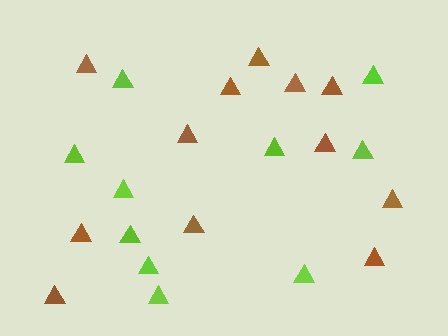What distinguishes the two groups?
There are 2 groups: one group of lime triangles (10) and one group of brown triangles (12).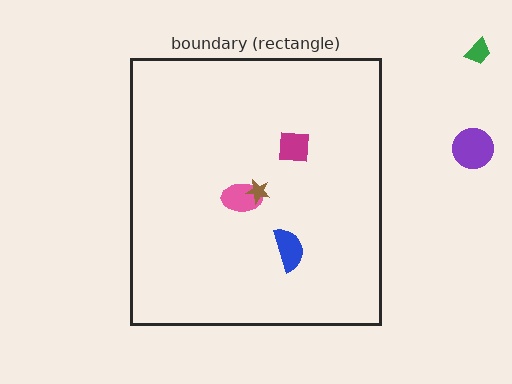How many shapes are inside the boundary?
4 inside, 2 outside.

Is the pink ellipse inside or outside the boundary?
Inside.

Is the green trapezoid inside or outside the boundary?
Outside.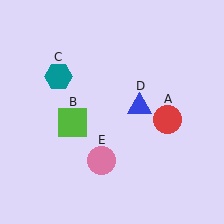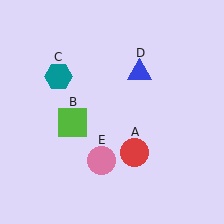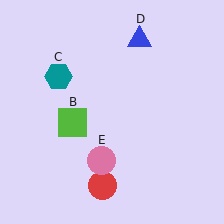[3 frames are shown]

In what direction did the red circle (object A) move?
The red circle (object A) moved down and to the left.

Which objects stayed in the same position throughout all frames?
Lime square (object B) and teal hexagon (object C) and pink circle (object E) remained stationary.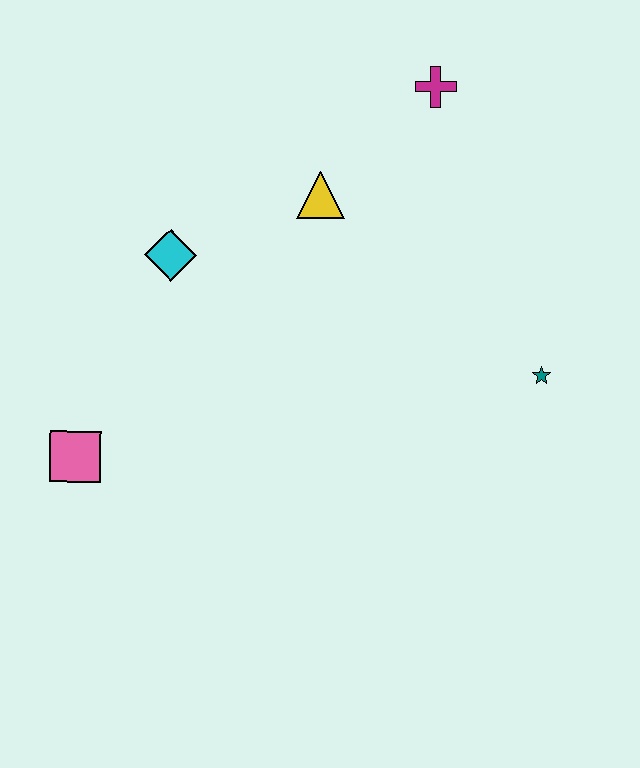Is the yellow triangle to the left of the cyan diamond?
No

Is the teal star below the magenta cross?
Yes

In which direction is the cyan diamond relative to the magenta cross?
The cyan diamond is to the left of the magenta cross.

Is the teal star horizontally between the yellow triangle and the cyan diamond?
No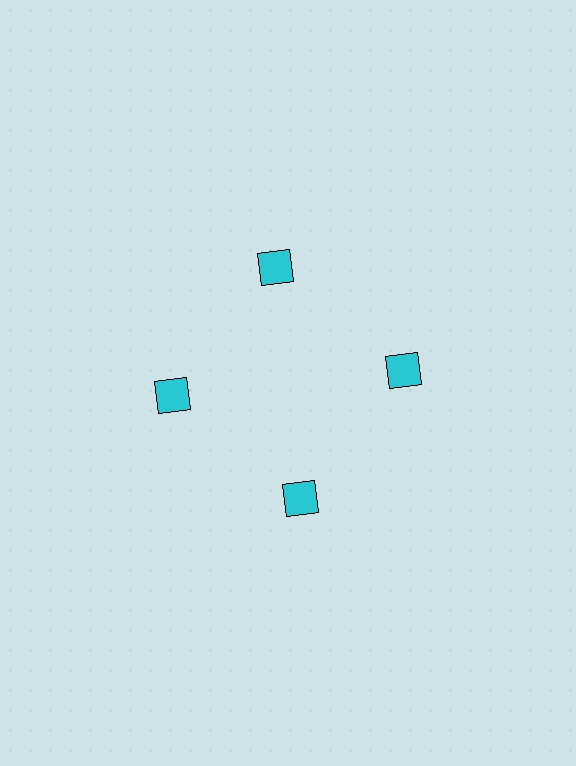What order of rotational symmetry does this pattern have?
This pattern has 4-fold rotational symmetry.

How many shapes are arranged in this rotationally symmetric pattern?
There are 4 shapes, arranged in 4 groups of 1.